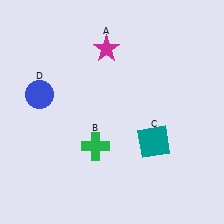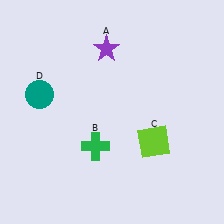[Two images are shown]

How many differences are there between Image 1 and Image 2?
There are 3 differences between the two images.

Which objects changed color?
A changed from magenta to purple. C changed from teal to lime. D changed from blue to teal.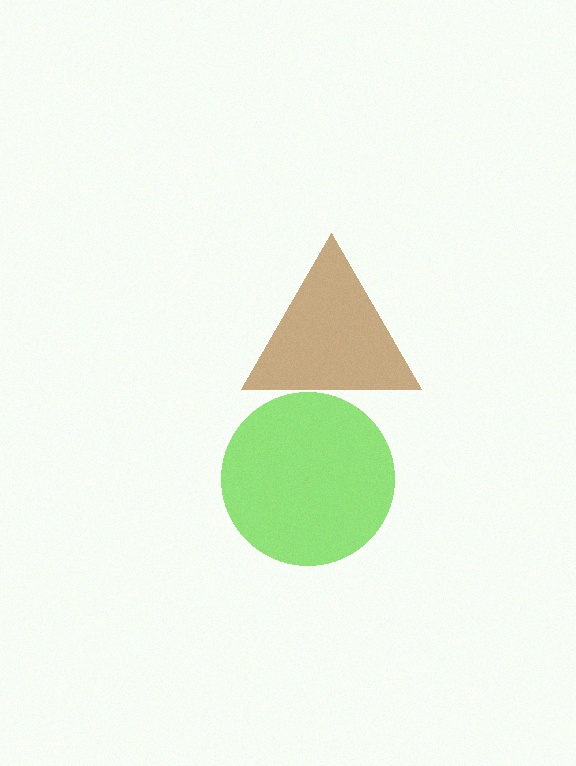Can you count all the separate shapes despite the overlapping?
Yes, there are 2 separate shapes.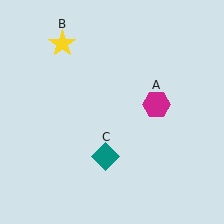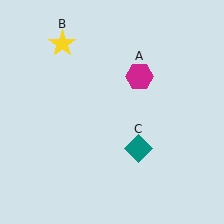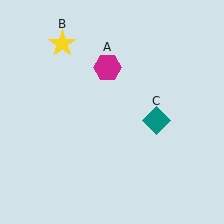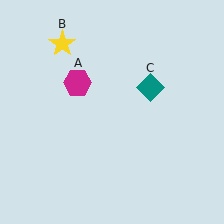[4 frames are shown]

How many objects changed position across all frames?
2 objects changed position: magenta hexagon (object A), teal diamond (object C).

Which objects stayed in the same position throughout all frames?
Yellow star (object B) remained stationary.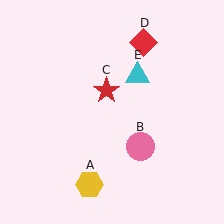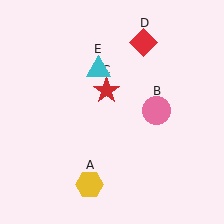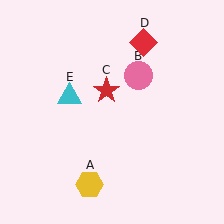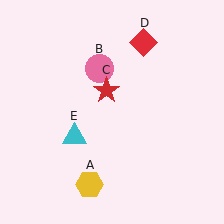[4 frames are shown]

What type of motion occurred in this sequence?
The pink circle (object B), cyan triangle (object E) rotated counterclockwise around the center of the scene.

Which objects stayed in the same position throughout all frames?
Yellow hexagon (object A) and red star (object C) and red diamond (object D) remained stationary.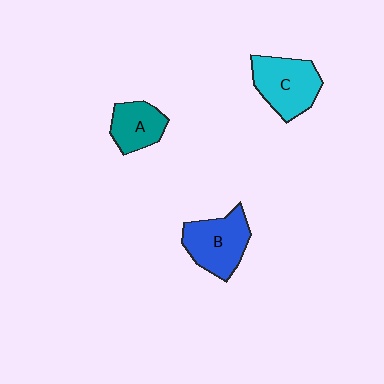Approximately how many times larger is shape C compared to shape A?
Approximately 1.4 times.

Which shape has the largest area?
Shape C (cyan).